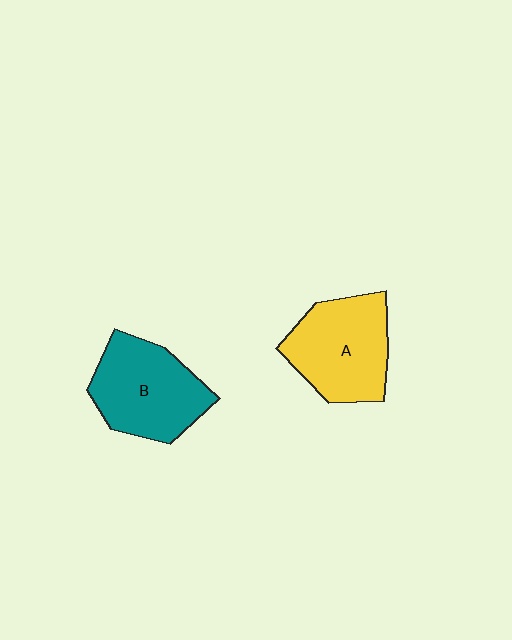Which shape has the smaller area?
Shape B (teal).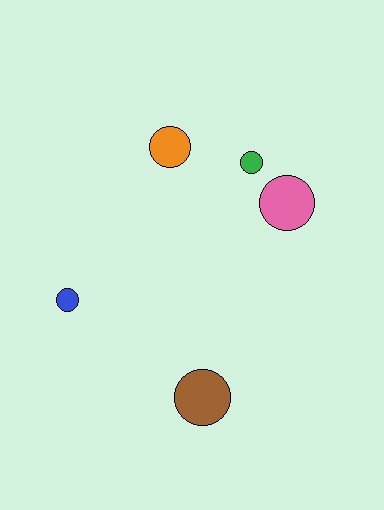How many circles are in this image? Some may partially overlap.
There are 5 circles.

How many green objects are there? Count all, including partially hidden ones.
There is 1 green object.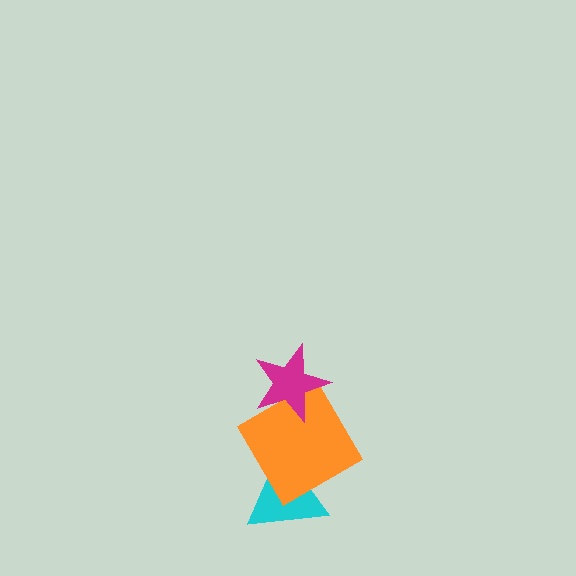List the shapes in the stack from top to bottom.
From top to bottom: the magenta star, the orange diamond, the cyan triangle.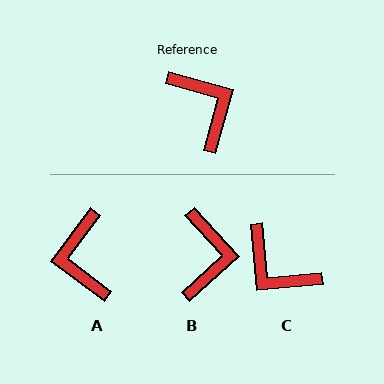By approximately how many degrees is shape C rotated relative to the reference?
Approximately 159 degrees clockwise.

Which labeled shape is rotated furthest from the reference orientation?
C, about 159 degrees away.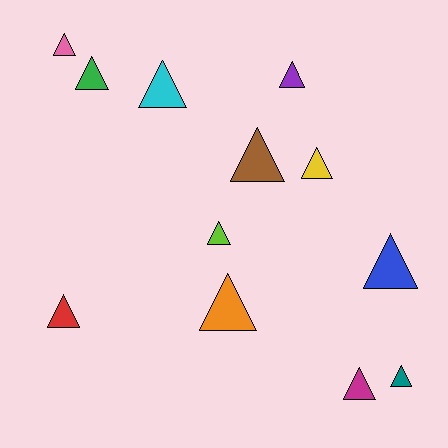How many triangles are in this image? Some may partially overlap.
There are 12 triangles.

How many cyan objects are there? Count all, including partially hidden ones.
There is 1 cyan object.